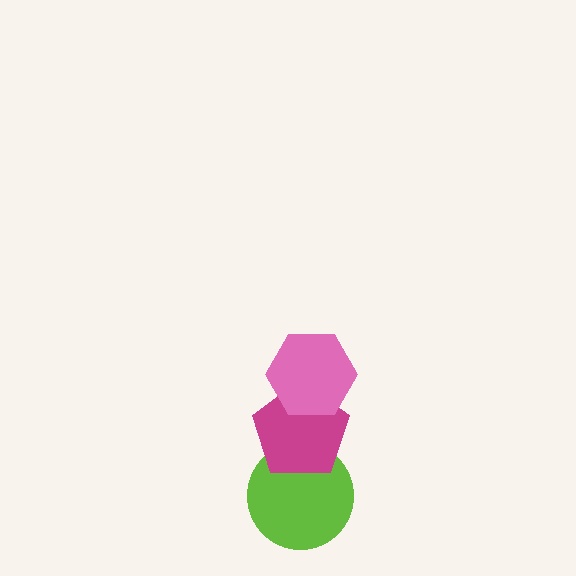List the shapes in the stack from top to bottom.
From top to bottom: the pink hexagon, the magenta pentagon, the lime circle.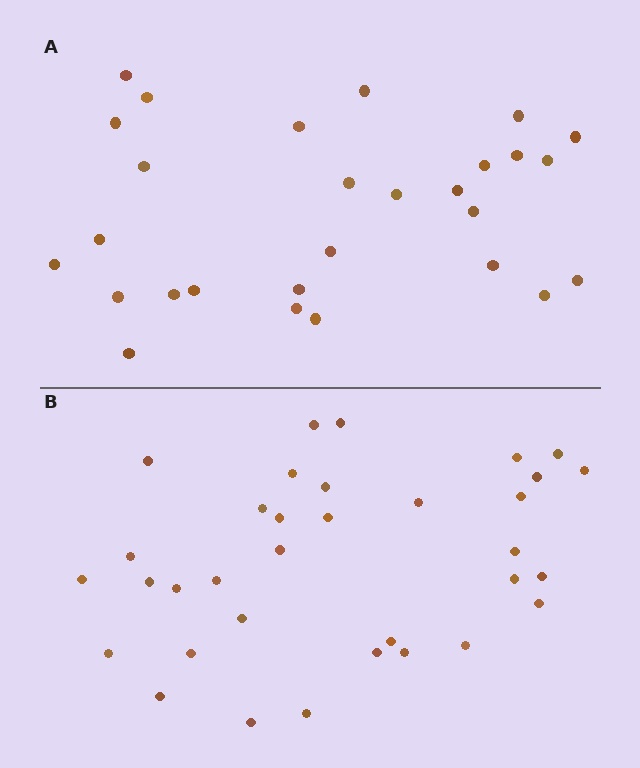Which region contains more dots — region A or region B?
Region B (the bottom region) has more dots.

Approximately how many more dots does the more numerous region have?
Region B has about 6 more dots than region A.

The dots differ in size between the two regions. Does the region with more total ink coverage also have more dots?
No. Region A has more total ink coverage because its dots are larger, but region B actually contains more individual dots. Total area can be misleading — the number of items is what matters here.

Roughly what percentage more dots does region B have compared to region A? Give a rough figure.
About 20% more.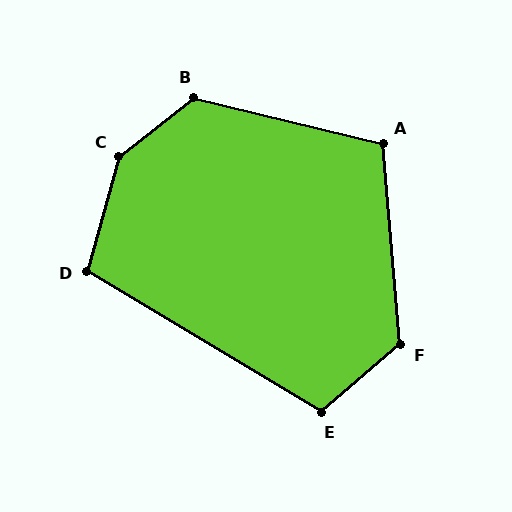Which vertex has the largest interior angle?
C, at approximately 143 degrees.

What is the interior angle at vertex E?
Approximately 108 degrees (obtuse).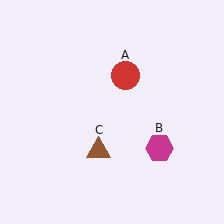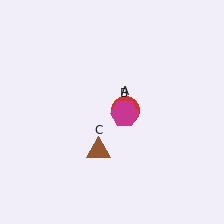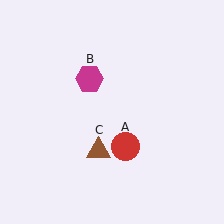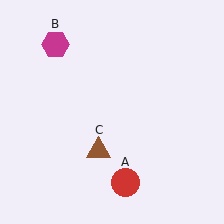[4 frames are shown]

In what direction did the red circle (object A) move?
The red circle (object A) moved down.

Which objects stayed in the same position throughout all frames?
Brown triangle (object C) remained stationary.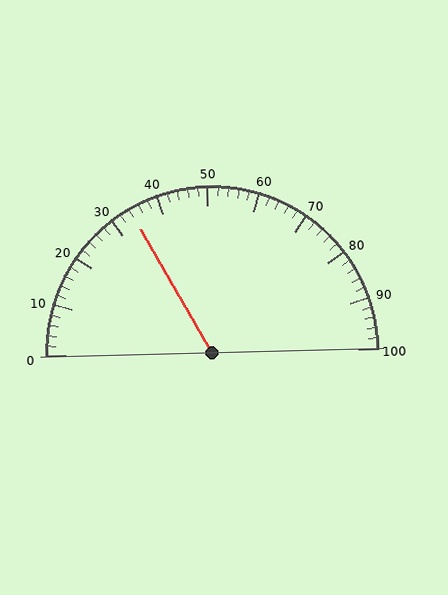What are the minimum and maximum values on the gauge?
The gauge ranges from 0 to 100.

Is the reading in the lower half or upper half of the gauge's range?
The reading is in the lower half of the range (0 to 100).